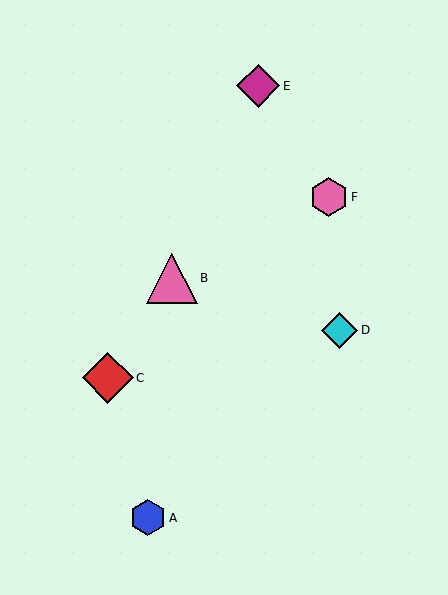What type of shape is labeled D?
Shape D is a cyan diamond.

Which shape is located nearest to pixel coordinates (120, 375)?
The red diamond (labeled C) at (108, 378) is nearest to that location.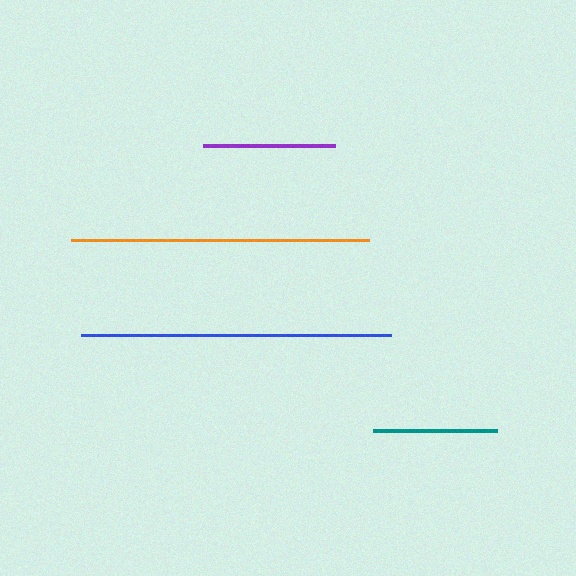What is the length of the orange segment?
The orange segment is approximately 298 pixels long.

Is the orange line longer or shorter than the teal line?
The orange line is longer than the teal line.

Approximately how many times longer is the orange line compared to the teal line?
The orange line is approximately 2.4 times the length of the teal line.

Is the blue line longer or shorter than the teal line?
The blue line is longer than the teal line.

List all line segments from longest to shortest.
From longest to shortest: blue, orange, purple, teal.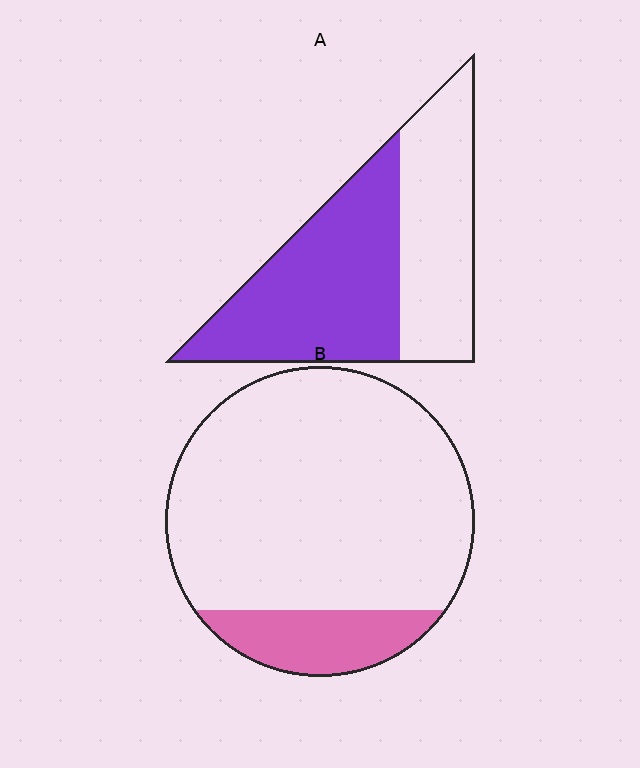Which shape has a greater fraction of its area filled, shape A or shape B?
Shape A.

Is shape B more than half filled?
No.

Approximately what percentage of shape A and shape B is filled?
A is approximately 60% and B is approximately 15%.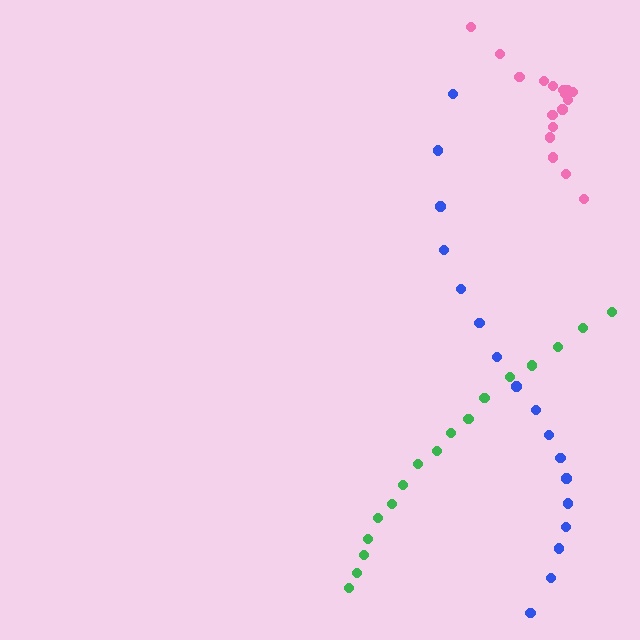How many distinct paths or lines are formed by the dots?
There are 3 distinct paths.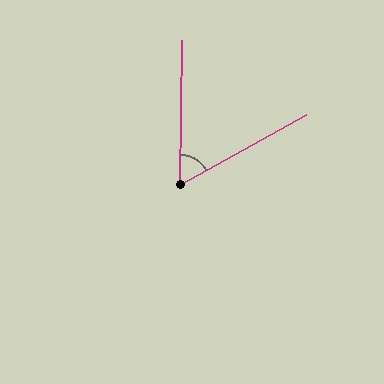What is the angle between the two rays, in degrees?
Approximately 60 degrees.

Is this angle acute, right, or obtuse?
It is acute.